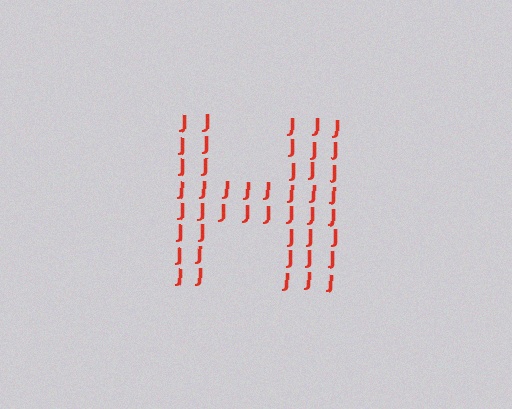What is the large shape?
The large shape is the letter H.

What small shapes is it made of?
It is made of small letter J's.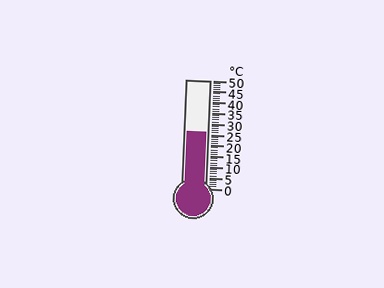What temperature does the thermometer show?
The thermometer shows approximately 26°C.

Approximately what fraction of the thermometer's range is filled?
The thermometer is filled to approximately 50% of its range.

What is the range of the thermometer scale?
The thermometer scale ranges from 0°C to 50°C.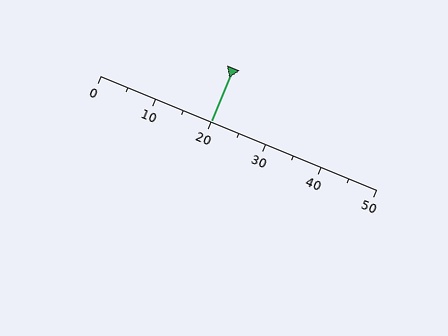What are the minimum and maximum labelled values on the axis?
The axis runs from 0 to 50.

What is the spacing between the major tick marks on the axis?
The major ticks are spaced 10 apart.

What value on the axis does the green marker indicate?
The marker indicates approximately 20.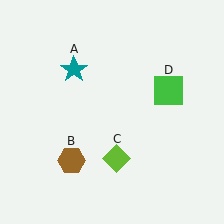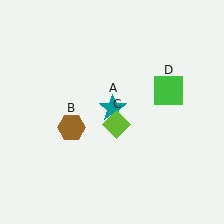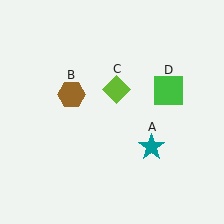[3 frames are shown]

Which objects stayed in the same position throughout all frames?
Green square (object D) remained stationary.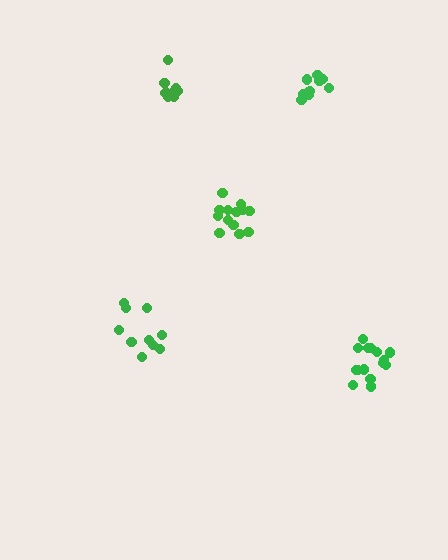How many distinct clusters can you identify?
There are 5 distinct clusters.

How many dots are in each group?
Group 1: 10 dots, Group 2: 11 dots, Group 3: 9 dots, Group 4: 14 dots, Group 5: 15 dots (59 total).